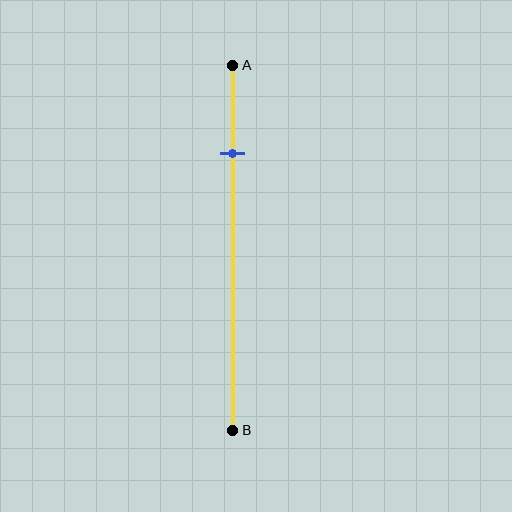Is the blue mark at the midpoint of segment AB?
No, the mark is at about 25% from A, not at the 50% midpoint.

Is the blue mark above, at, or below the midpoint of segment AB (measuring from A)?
The blue mark is above the midpoint of segment AB.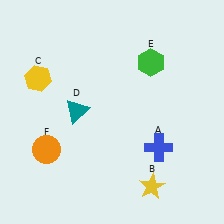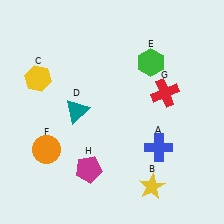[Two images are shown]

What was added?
A red cross (G), a magenta pentagon (H) were added in Image 2.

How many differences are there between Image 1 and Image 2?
There are 2 differences between the two images.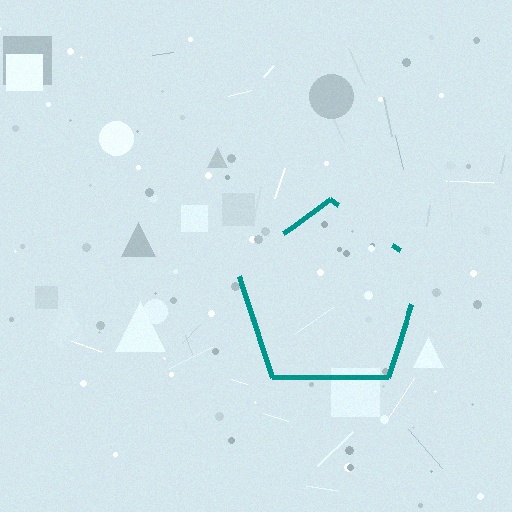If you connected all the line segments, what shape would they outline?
They would outline a pentagon.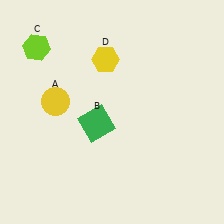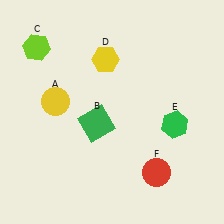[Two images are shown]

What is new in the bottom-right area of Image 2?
A green hexagon (E) was added in the bottom-right area of Image 2.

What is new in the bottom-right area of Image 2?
A red circle (F) was added in the bottom-right area of Image 2.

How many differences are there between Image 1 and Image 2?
There are 2 differences between the two images.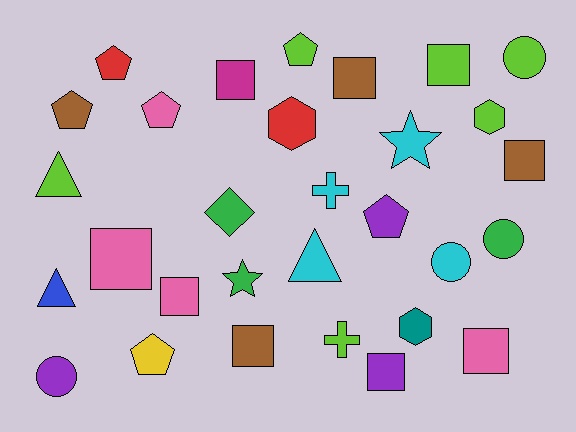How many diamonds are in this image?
There is 1 diamond.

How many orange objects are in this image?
There are no orange objects.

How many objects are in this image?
There are 30 objects.